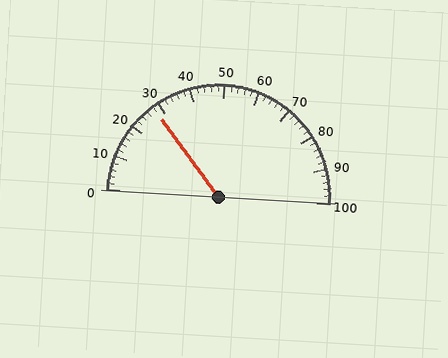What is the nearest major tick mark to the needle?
The nearest major tick mark is 30.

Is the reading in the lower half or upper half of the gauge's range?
The reading is in the lower half of the range (0 to 100).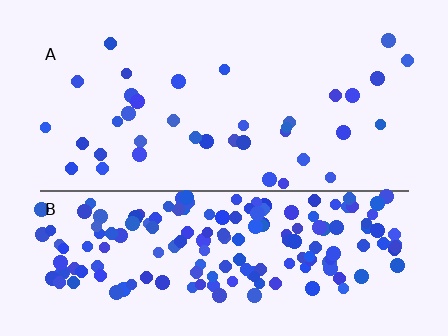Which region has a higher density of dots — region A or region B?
B (the bottom).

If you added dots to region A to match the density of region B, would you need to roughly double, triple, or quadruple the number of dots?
Approximately quadruple.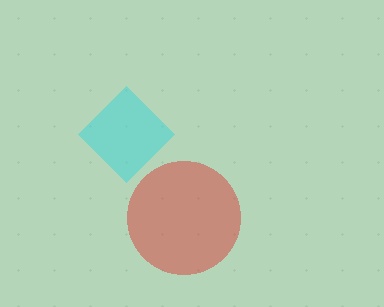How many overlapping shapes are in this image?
There are 2 overlapping shapes in the image.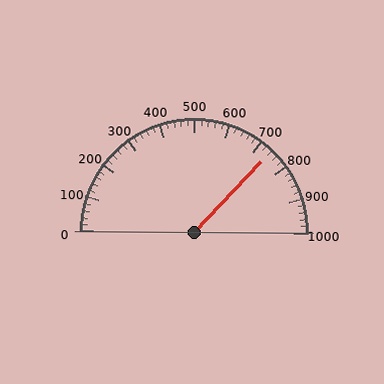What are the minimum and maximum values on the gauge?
The gauge ranges from 0 to 1000.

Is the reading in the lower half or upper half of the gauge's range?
The reading is in the upper half of the range (0 to 1000).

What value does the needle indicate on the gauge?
The needle indicates approximately 740.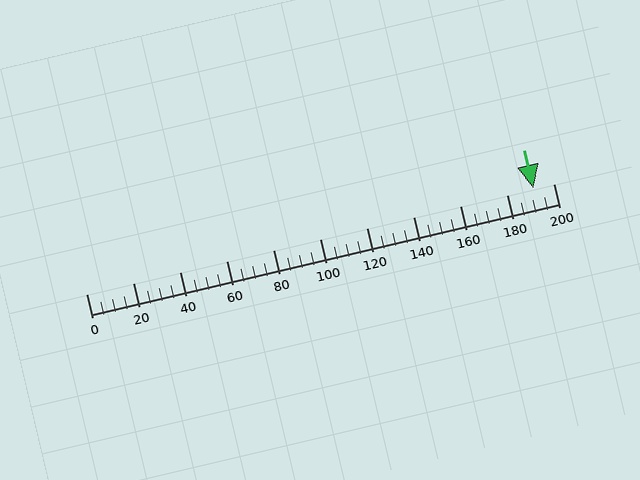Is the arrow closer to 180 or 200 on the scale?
The arrow is closer to 200.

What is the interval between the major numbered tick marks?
The major tick marks are spaced 20 units apart.